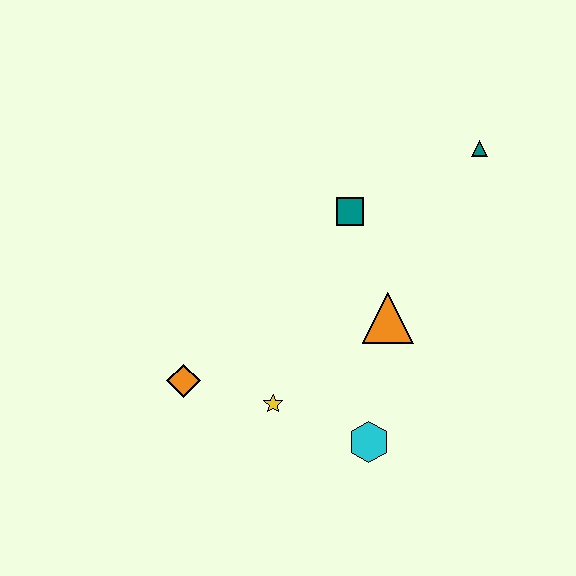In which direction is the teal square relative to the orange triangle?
The teal square is above the orange triangle.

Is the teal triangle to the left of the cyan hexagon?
No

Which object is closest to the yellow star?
The orange diamond is closest to the yellow star.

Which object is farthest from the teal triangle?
The orange diamond is farthest from the teal triangle.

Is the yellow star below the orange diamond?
Yes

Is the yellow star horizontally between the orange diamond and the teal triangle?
Yes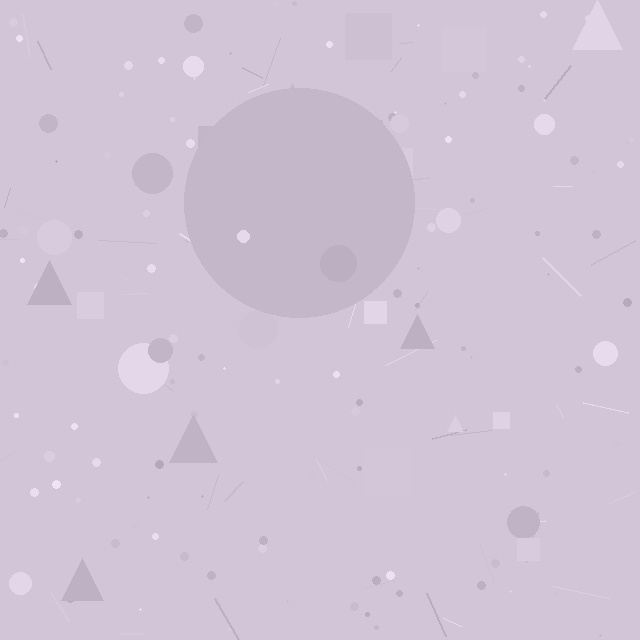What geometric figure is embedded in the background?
A circle is embedded in the background.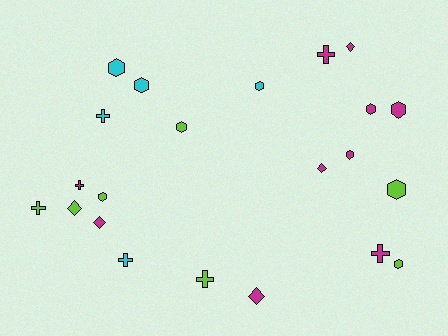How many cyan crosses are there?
There are 2 cyan crosses.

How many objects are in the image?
There are 22 objects.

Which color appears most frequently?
Magenta, with 10 objects.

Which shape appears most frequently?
Hexagon, with 10 objects.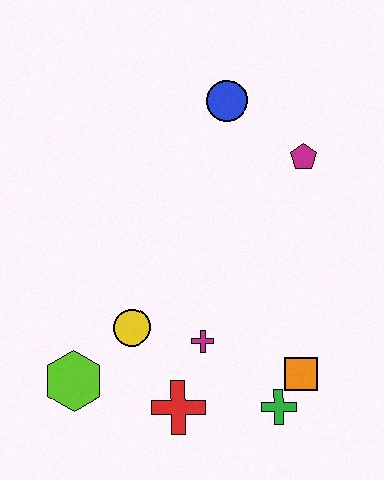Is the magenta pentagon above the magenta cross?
Yes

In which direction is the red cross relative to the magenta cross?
The red cross is below the magenta cross.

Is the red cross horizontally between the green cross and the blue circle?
No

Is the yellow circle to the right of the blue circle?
No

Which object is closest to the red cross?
The magenta cross is closest to the red cross.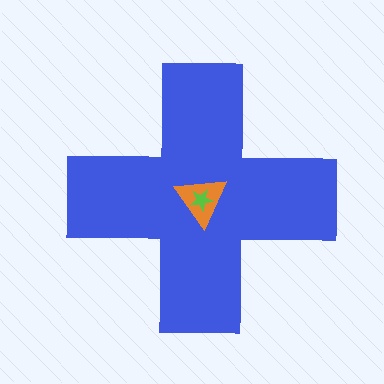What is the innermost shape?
The lime star.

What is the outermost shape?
The blue cross.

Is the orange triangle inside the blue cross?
Yes.